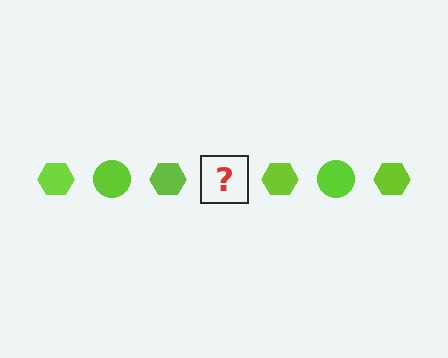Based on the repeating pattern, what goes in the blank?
The blank should be a lime circle.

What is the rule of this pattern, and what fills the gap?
The rule is that the pattern cycles through hexagon, circle shapes in lime. The gap should be filled with a lime circle.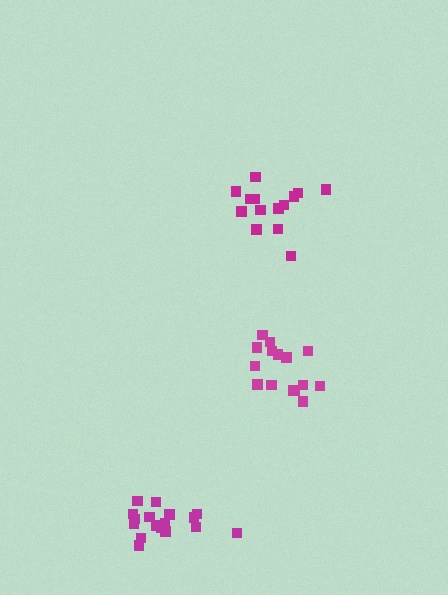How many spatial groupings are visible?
There are 3 spatial groupings.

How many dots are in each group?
Group 1: 17 dots, Group 2: 15 dots, Group 3: 14 dots (46 total).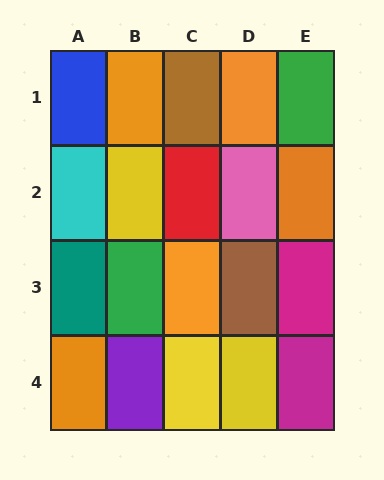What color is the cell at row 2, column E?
Orange.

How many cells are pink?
1 cell is pink.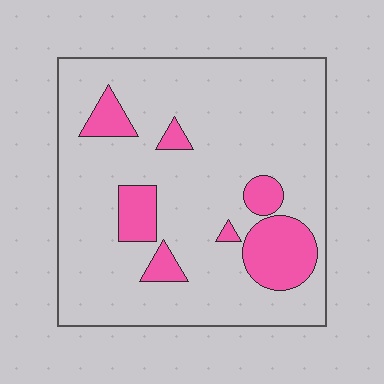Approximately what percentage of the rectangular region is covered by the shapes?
Approximately 15%.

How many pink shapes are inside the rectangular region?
7.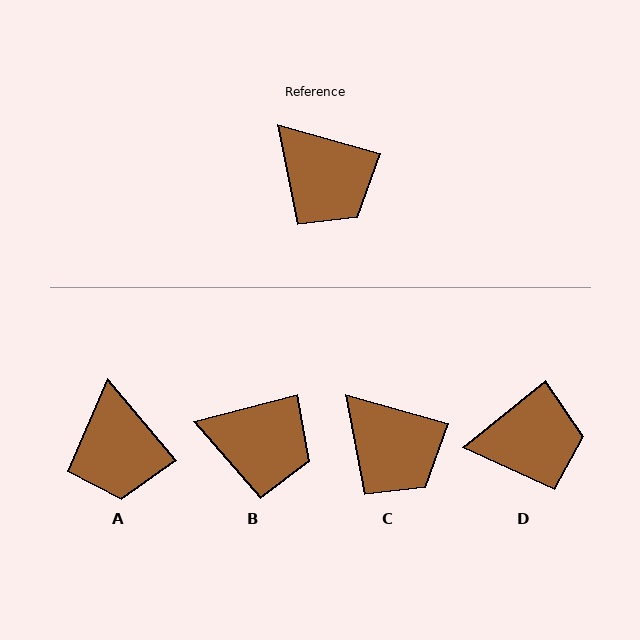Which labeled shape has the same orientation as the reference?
C.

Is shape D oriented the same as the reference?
No, it is off by about 54 degrees.